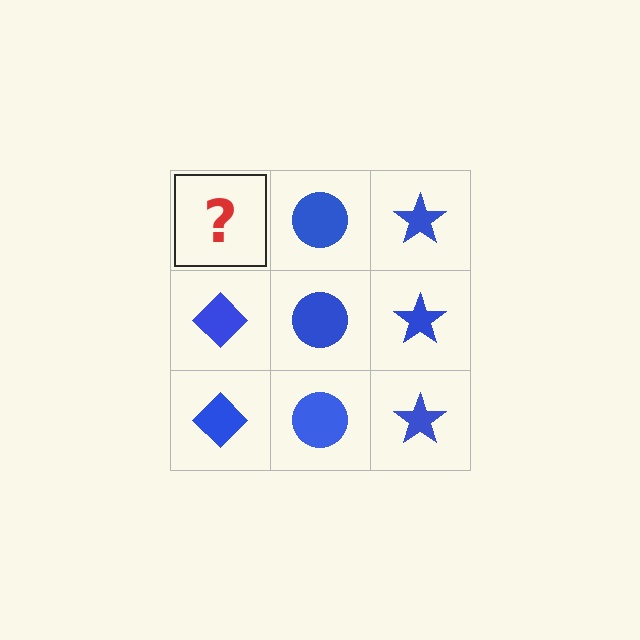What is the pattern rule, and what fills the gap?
The rule is that each column has a consistent shape. The gap should be filled with a blue diamond.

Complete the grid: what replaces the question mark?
The question mark should be replaced with a blue diamond.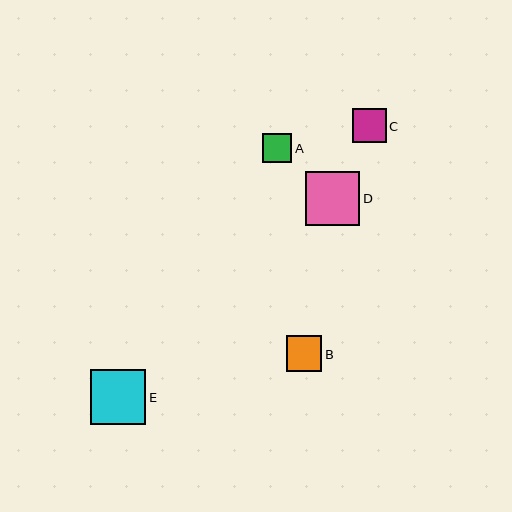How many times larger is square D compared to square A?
Square D is approximately 1.9 times the size of square A.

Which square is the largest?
Square E is the largest with a size of approximately 56 pixels.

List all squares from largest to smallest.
From largest to smallest: E, D, B, C, A.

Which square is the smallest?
Square A is the smallest with a size of approximately 29 pixels.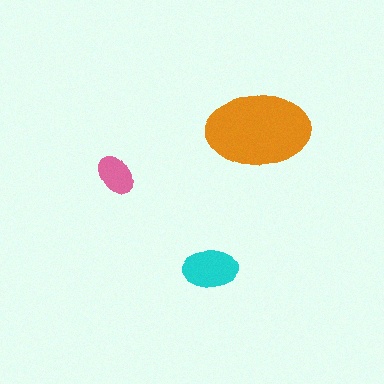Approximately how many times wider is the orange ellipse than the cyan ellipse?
About 2 times wider.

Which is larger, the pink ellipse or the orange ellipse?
The orange one.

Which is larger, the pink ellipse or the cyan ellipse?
The cyan one.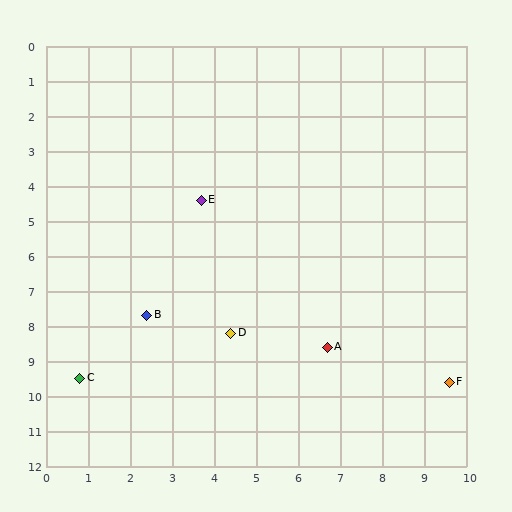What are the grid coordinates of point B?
Point B is at approximately (2.4, 7.7).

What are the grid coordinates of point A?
Point A is at approximately (6.7, 8.6).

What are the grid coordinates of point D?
Point D is at approximately (4.4, 8.2).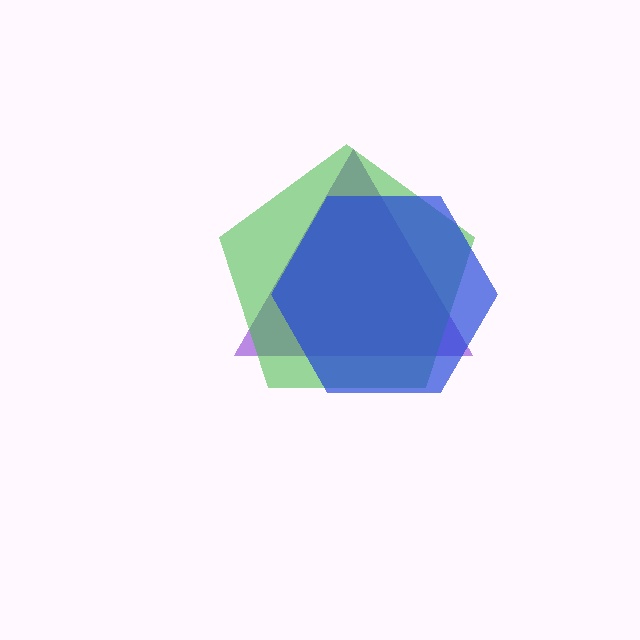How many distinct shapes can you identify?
There are 3 distinct shapes: a purple triangle, a green pentagon, a blue hexagon.